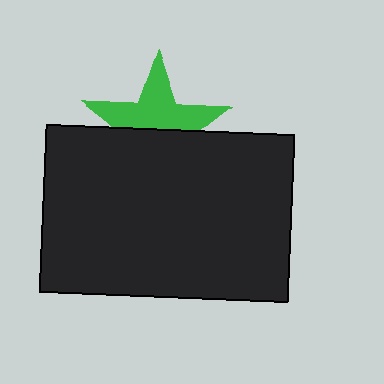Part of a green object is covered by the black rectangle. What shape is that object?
It is a star.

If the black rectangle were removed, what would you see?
You would see the complete green star.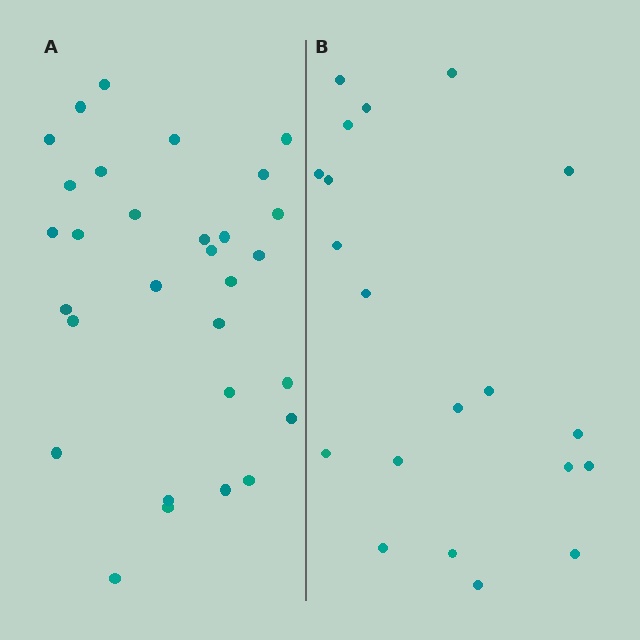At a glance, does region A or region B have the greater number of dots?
Region A (the left region) has more dots.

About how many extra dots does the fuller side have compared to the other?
Region A has roughly 10 or so more dots than region B.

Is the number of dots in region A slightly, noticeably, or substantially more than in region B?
Region A has substantially more. The ratio is roughly 1.5 to 1.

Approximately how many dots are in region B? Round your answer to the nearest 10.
About 20 dots.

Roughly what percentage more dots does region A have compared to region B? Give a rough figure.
About 50% more.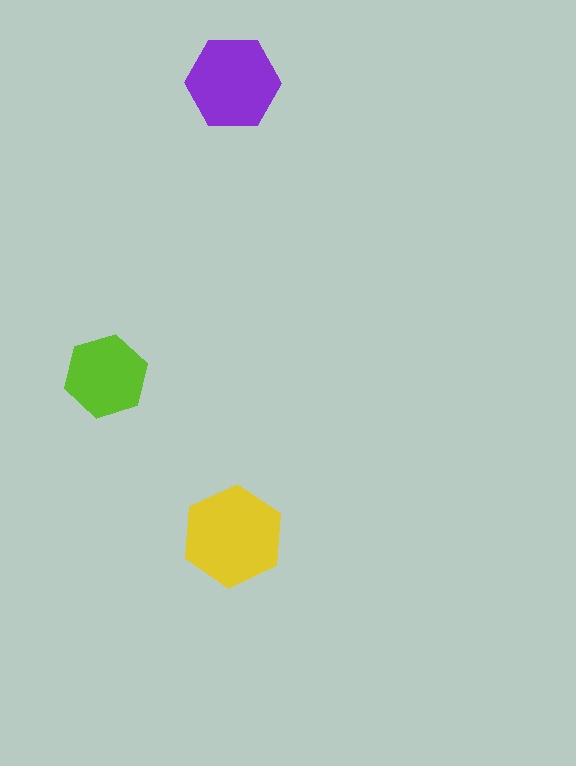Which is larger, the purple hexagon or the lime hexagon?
The purple one.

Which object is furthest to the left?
The lime hexagon is leftmost.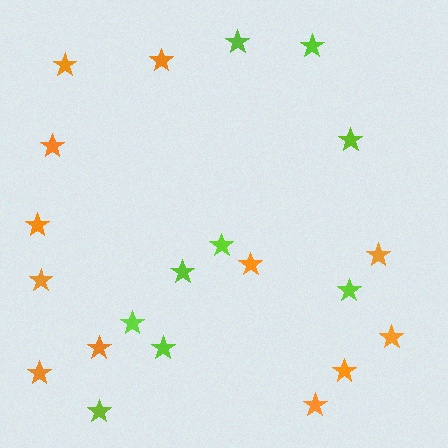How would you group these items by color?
There are 2 groups: one group of lime stars (9) and one group of orange stars (12).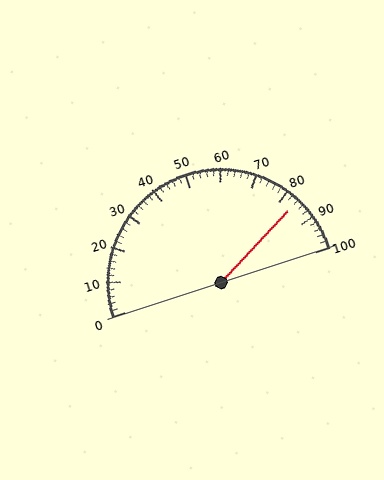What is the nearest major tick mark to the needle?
The nearest major tick mark is 80.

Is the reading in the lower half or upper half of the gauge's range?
The reading is in the upper half of the range (0 to 100).